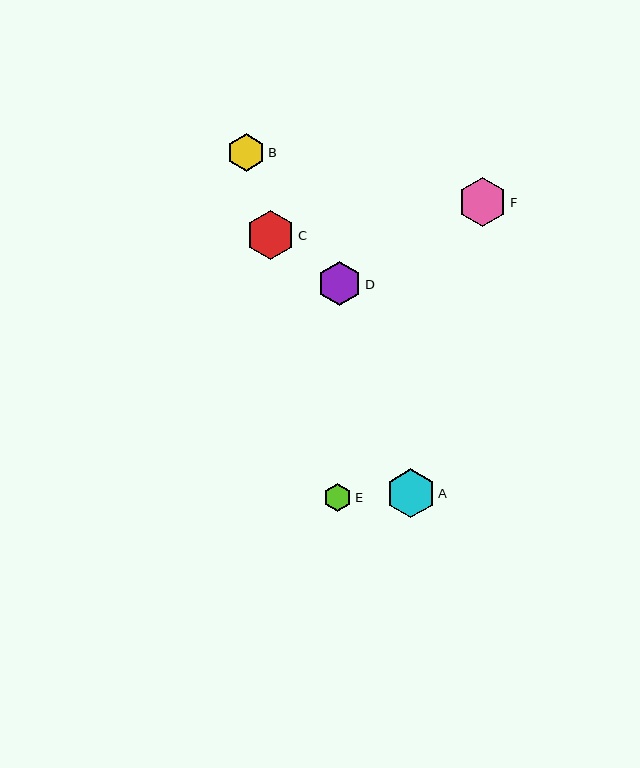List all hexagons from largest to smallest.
From largest to smallest: C, F, A, D, B, E.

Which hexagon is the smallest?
Hexagon E is the smallest with a size of approximately 28 pixels.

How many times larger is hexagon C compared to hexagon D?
Hexagon C is approximately 1.1 times the size of hexagon D.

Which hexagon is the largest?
Hexagon C is the largest with a size of approximately 49 pixels.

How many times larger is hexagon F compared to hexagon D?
Hexagon F is approximately 1.1 times the size of hexagon D.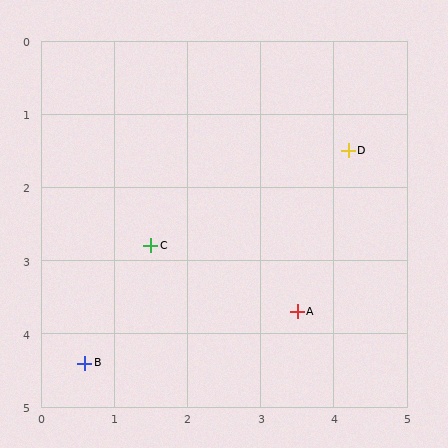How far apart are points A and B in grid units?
Points A and B are about 3.0 grid units apart.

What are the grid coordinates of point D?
Point D is at approximately (4.2, 1.5).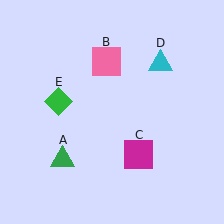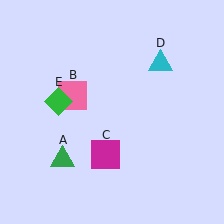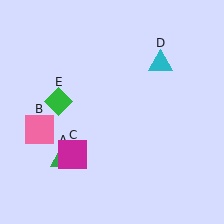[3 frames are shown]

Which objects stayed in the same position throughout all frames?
Green triangle (object A) and cyan triangle (object D) and green diamond (object E) remained stationary.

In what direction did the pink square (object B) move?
The pink square (object B) moved down and to the left.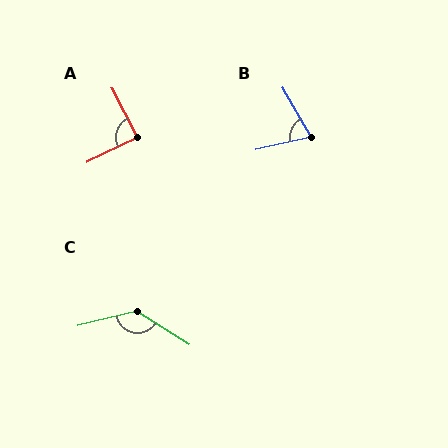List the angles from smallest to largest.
B (72°), A (89°), C (134°).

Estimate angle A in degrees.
Approximately 89 degrees.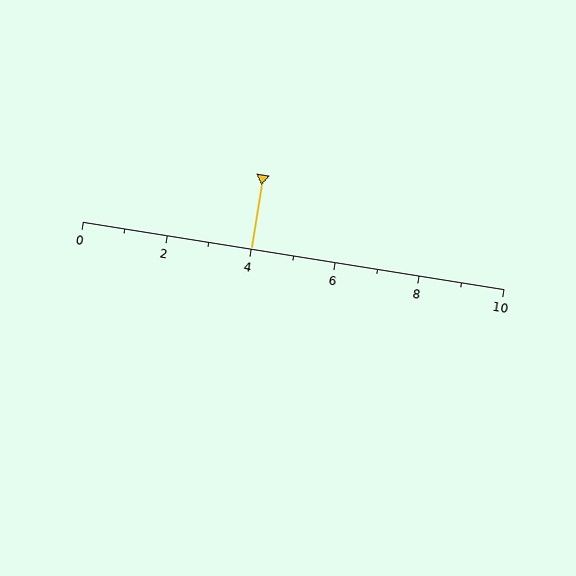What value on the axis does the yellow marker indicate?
The marker indicates approximately 4.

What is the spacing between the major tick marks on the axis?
The major ticks are spaced 2 apart.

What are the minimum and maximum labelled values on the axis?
The axis runs from 0 to 10.